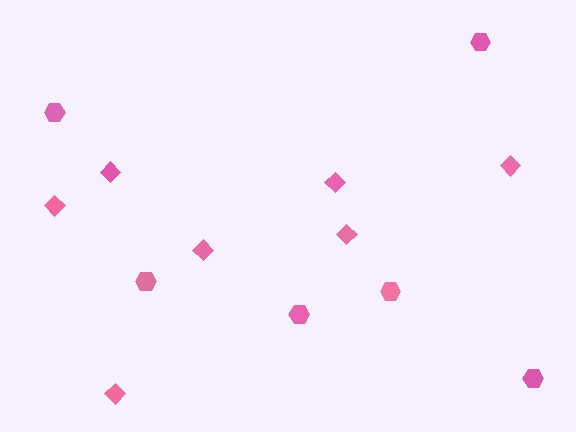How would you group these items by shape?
There are 2 groups: one group of hexagons (6) and one group of diamonds (7).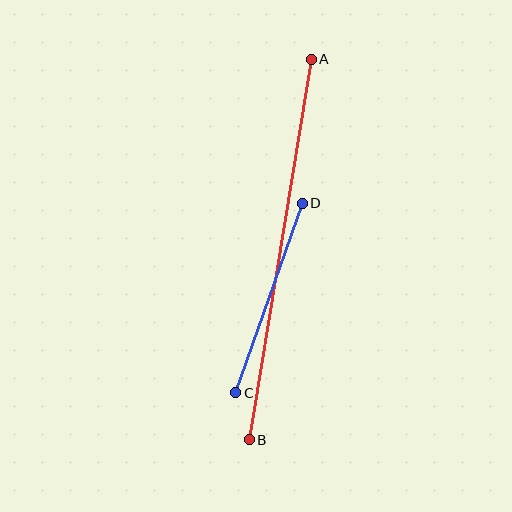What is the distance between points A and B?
The distance is approximately 385 pixels.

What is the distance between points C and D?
The distance is approximately 201 pixels.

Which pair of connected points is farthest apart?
Points A and B are farthest apart.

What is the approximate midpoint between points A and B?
The midpoint is at approximately (280, 249) pixels.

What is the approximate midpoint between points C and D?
The midpoint is at approximately (269, 298) pixels.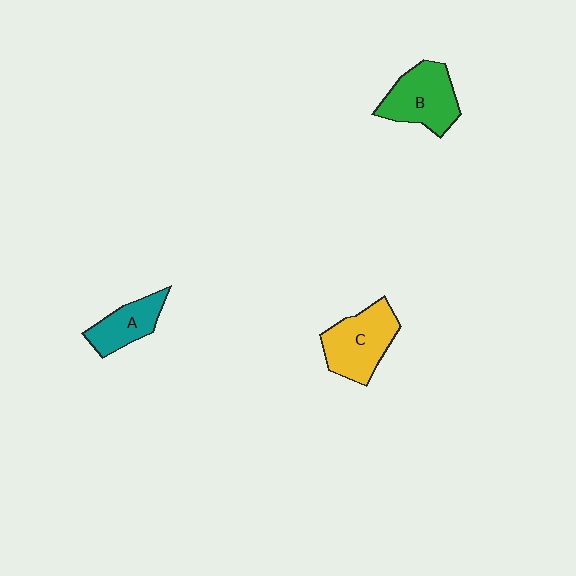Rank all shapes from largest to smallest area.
From largest to smallest: C (yellow), B (green), A (teal).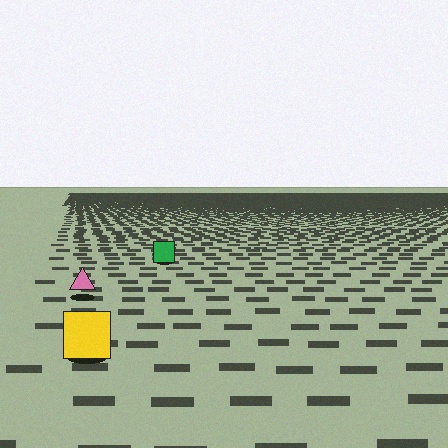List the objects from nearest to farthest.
From nearest to farthest: the yellow square, the pink triangle, the green square.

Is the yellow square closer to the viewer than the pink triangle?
Yes. The yellow square is closer — you can tell from the texture gradient: the ground texture is coarser near it.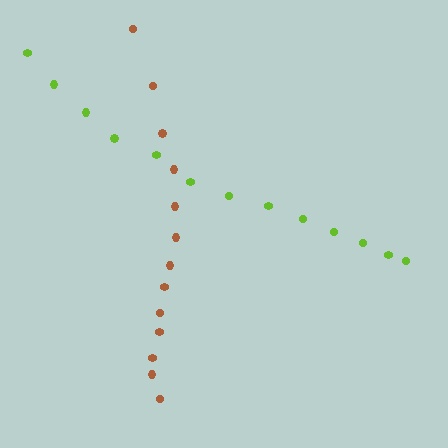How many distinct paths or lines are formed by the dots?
There are 2 distinct paths.